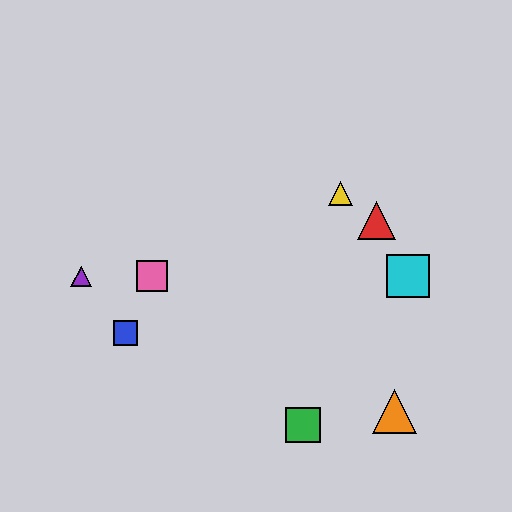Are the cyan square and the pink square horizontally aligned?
Yes, both are at y≈276.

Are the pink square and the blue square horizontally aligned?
No, the pink square is at y≈276 and the blue square is at y≈333.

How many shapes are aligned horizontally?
3 shapes (the purple triangle, the cyan square, the pink square) are aligned horizontally.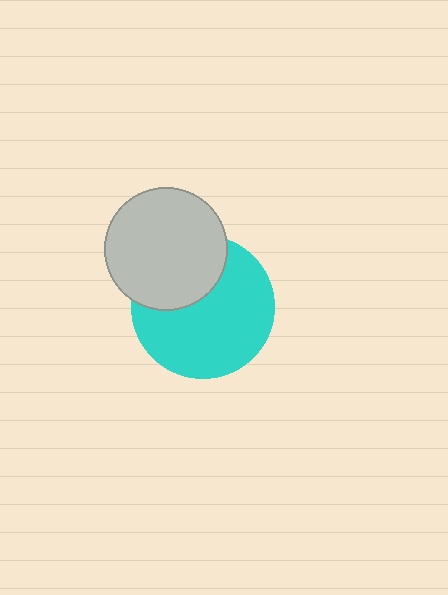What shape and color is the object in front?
The object in front is a light gray circle.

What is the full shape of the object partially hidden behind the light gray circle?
The partially hidden object is a cyan circle.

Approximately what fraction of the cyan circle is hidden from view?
Roughly 32% of the cyan circle is hidden behind the light gray circle.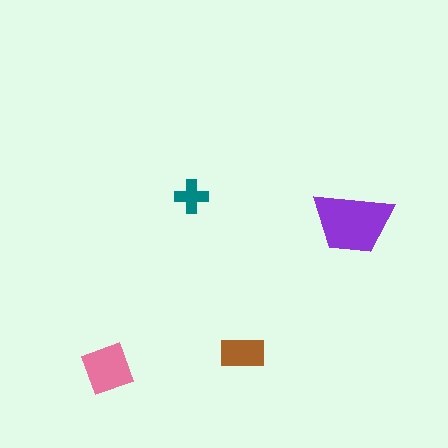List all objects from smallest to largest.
The teal cross, the brown rectangle, the pink diamond, the purple trapezoid.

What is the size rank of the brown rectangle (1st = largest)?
3rd.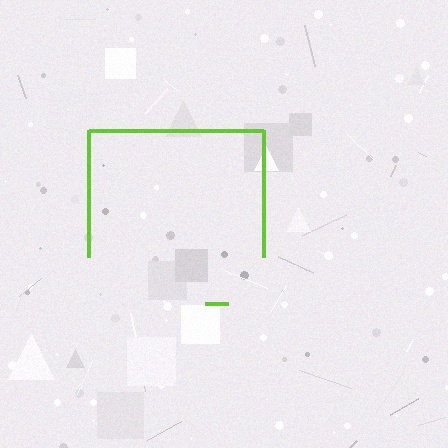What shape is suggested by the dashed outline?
The dashed outline suggests a square.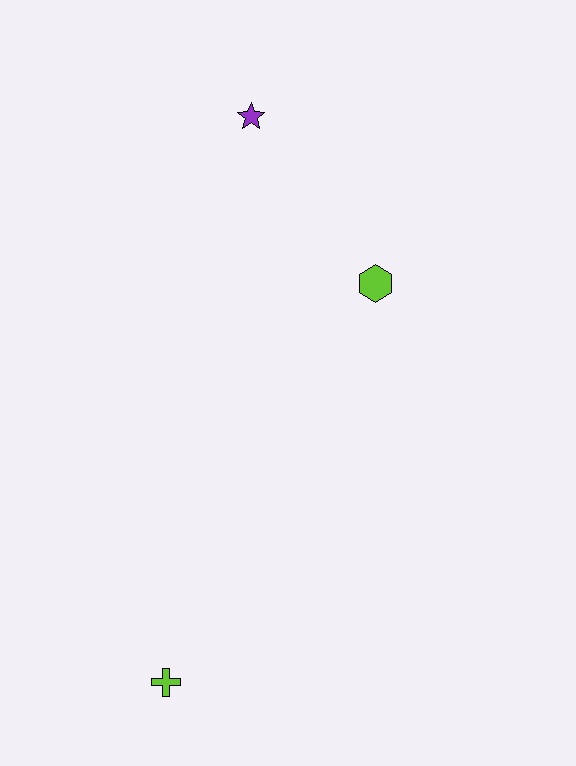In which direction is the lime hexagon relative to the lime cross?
The lime hexagon is above the lime cross.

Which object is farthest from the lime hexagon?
The lime cross is farthest from the lime hexagon.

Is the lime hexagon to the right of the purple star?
Yes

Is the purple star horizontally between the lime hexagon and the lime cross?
Yes